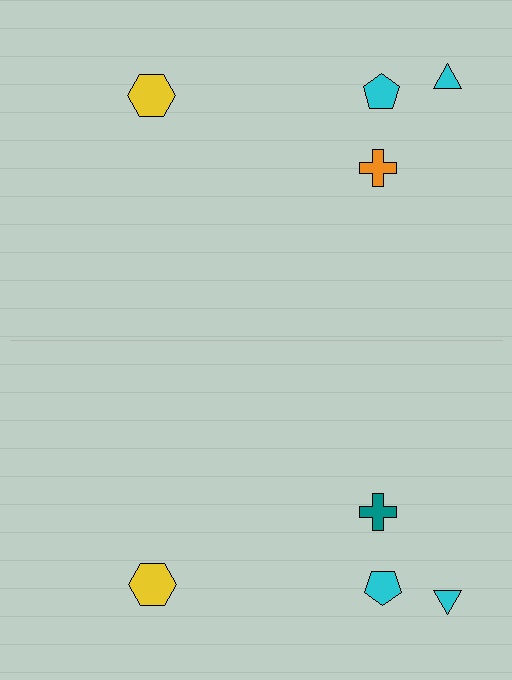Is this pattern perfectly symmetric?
No, the pattern is not perfectly symmetric. The teal cross on the bottom side breaks the symmetry — its mirror counterpart is orange.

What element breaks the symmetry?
The teal cross on the bottom side breaks the symmetry — its mirror counterpart is orange.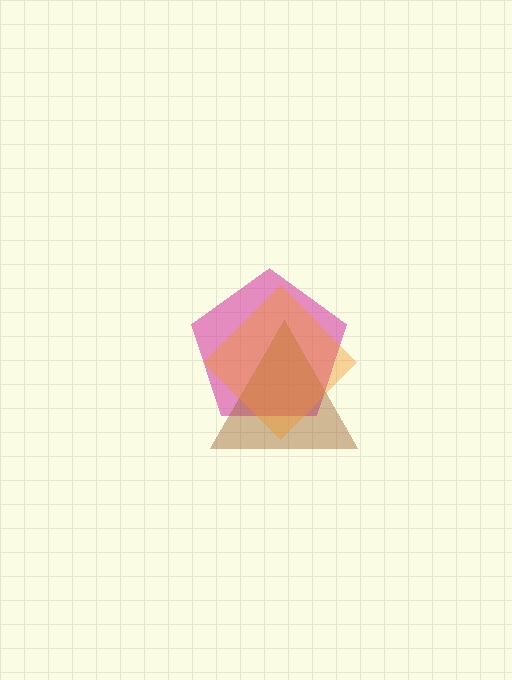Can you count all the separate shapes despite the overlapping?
Yes, there are 3 separate shapes.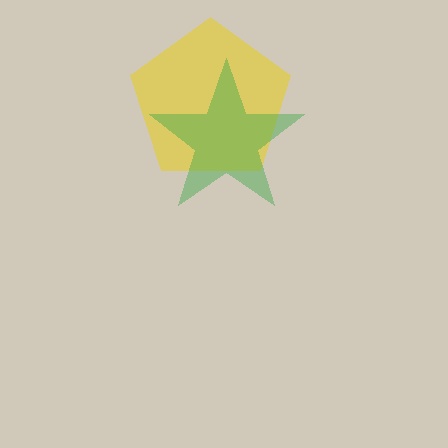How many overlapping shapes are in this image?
There are 2 overlapping shapes in the image.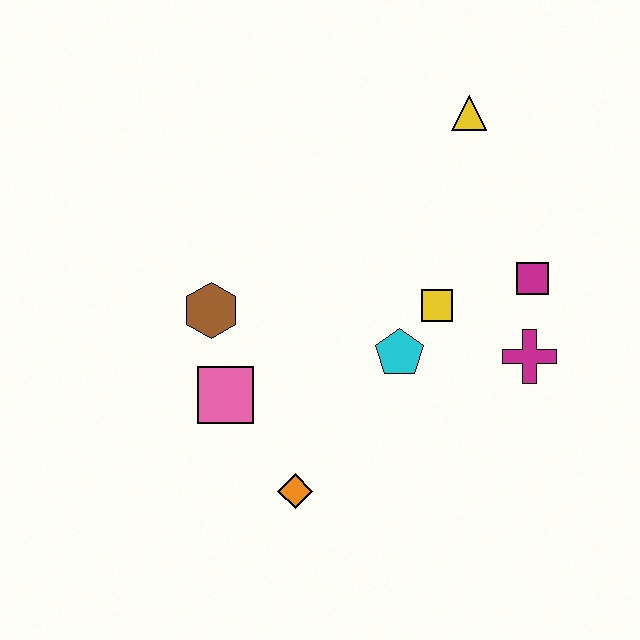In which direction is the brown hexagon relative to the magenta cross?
The brown hexagon is to the left of the magenta cross.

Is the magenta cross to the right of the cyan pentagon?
Yes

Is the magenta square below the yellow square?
No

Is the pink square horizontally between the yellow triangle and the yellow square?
No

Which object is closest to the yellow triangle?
The magenta square is closest to the yellow triangle.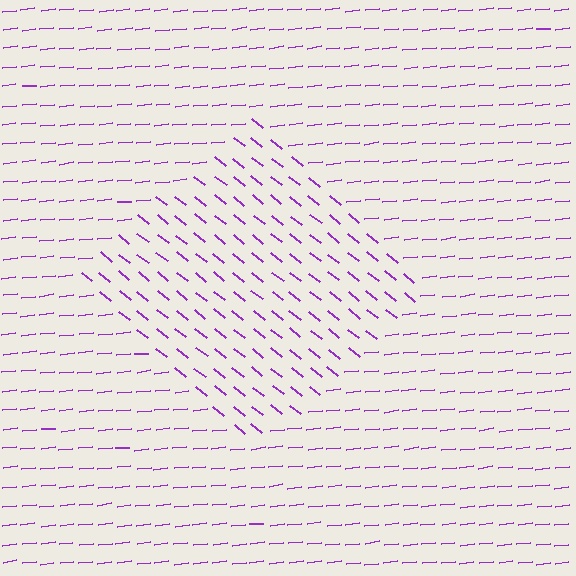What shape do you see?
I see a diamond.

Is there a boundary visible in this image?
Yes, there is a texture boundary formed by a change in line orientation.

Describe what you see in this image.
The image is filled with small purple line segments. A diamond region in the image has lines oriented differently from the surrounding lines, creating a visible texture boundary.